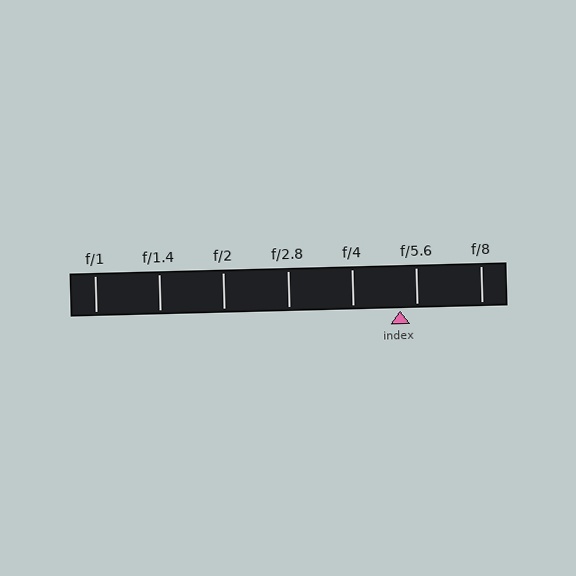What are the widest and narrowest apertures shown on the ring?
The widest aperture shown is f/1 and the narrowest is f/8.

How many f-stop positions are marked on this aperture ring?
There are 7 f-stop positions marked.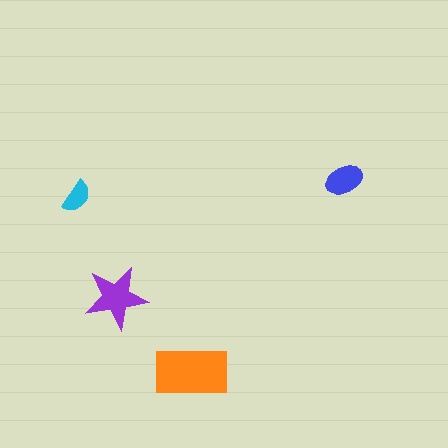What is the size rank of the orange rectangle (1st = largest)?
1st.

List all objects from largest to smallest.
The orange rectangle, the purple star, the blue ellipse, the cyan semicircle.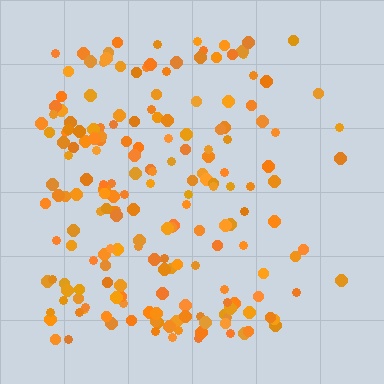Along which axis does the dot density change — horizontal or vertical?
Horizontal.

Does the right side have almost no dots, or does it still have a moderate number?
Still a moderate number, just noticeably fewer than the left.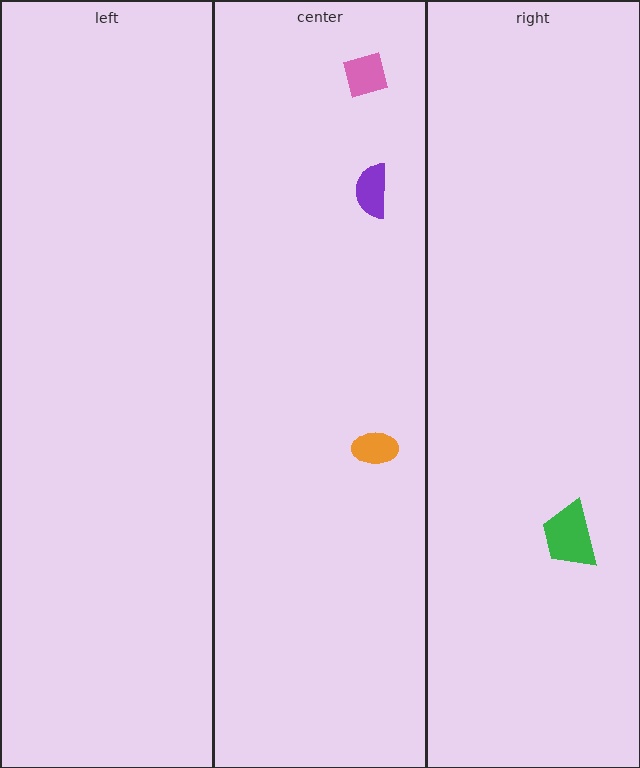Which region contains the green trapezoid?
The right region.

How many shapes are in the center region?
3.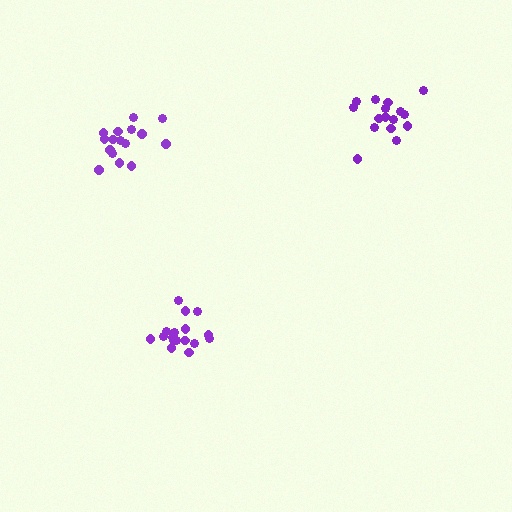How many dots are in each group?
Group 1: 17 dots, Group 2: 16 dots, Group 3: 16 dots (49 total).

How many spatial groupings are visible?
There are 3 spatial groupings.